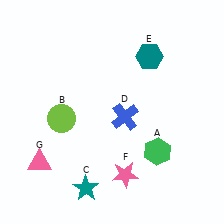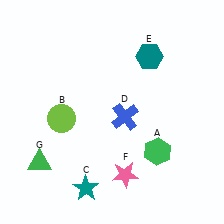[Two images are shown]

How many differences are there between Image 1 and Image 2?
There is 1 difference between the two images.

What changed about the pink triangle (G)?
In Image 1, G is pink. In Image 2, it changed to green.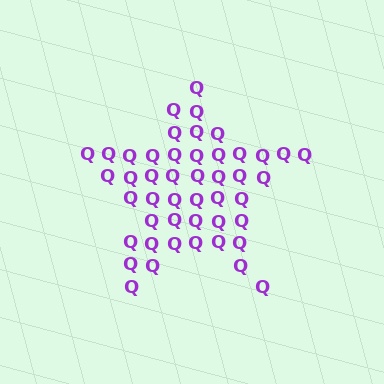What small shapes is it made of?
It is made of small letter Q's.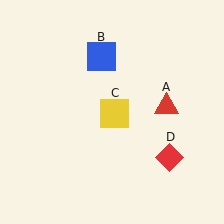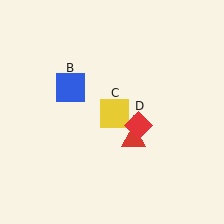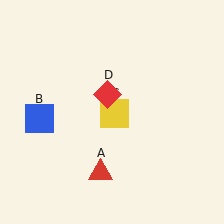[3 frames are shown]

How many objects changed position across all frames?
3 objects changed position: red triangle (object A), blue square (object B), red diamond (object D).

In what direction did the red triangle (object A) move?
The red triangle (object A) moved down and to the left.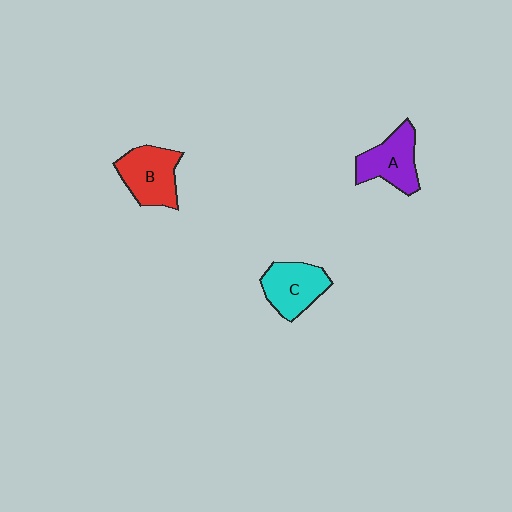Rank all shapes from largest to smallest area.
From largest to smallest: B (red), A (purple), C (cyan).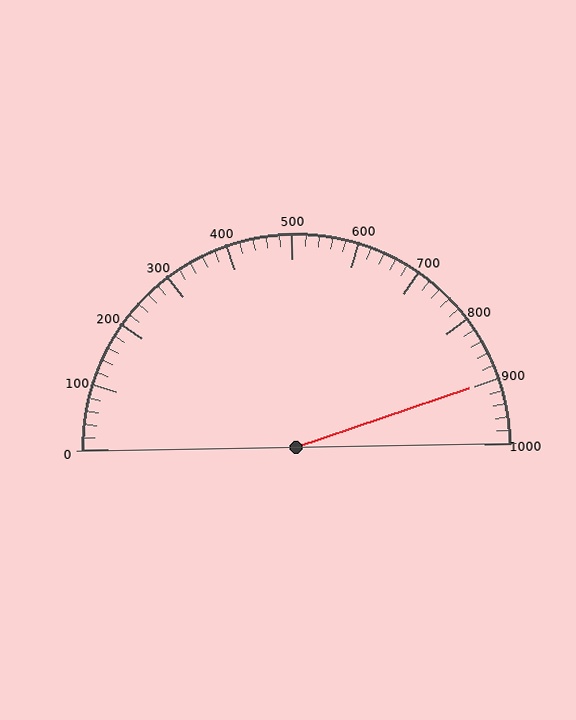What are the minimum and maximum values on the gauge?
The gauge ranges from 0 to 1000.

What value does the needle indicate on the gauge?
The needle indicates approximately 900.